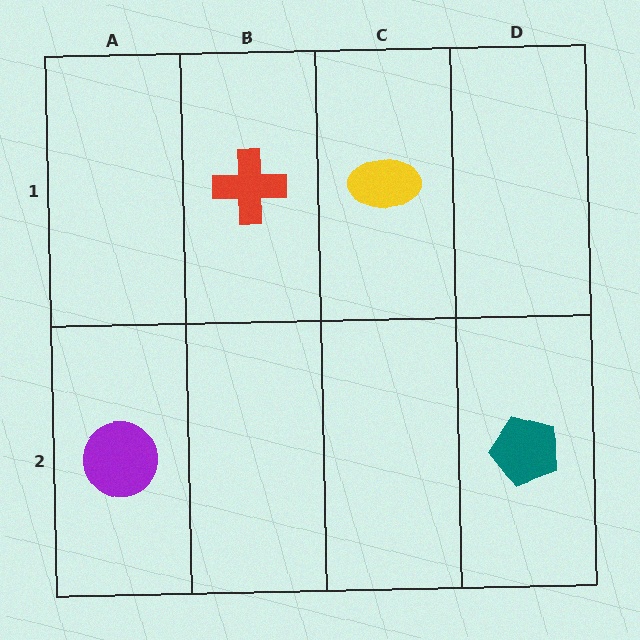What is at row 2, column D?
A teal pentagon.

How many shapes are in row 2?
2 shapes.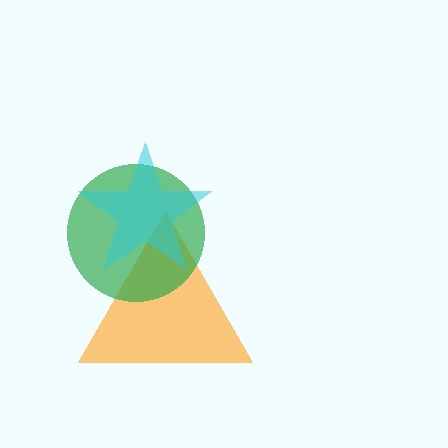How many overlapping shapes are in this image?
There are 3 overlapping shapes in the image.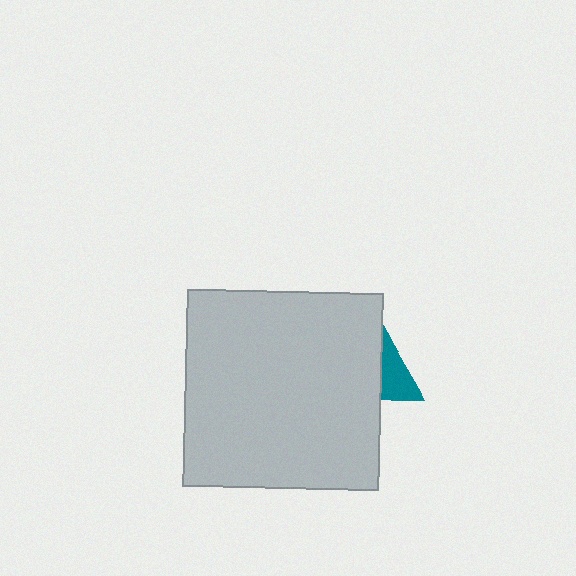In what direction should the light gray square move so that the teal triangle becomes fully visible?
The light gray square should move left. That is the shortest direction to clear the overlap and leave the teal triangle fully visible.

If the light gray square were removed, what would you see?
You would see the complete teal triangle.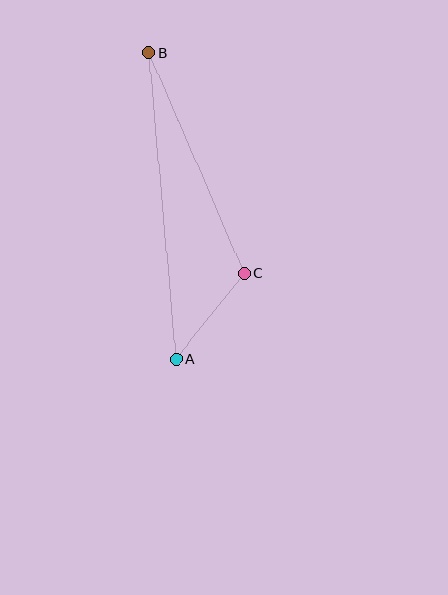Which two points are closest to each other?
Points A and C are closest to each other.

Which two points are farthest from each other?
Points A and B are farthest from each other.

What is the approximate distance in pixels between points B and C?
The distance between B and C is approximately 240 pixels.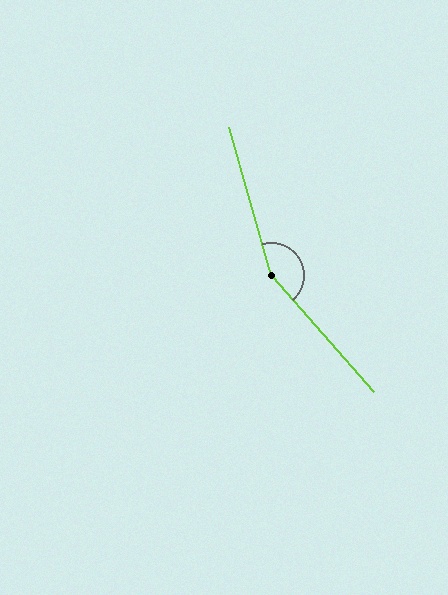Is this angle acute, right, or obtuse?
It is obtuse.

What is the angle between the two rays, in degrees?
Approximately 154 degrees.